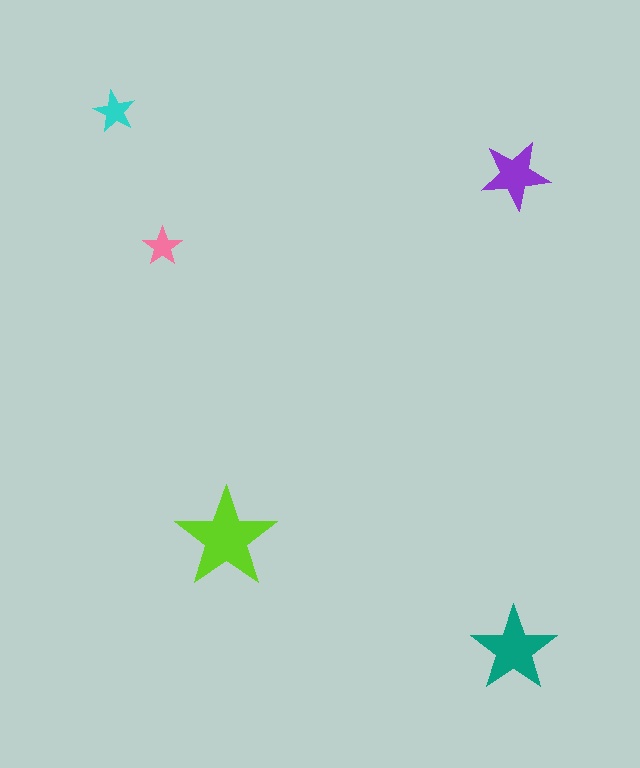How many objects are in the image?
There are 5 objects in the image.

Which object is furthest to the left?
The cyan star is leftmost.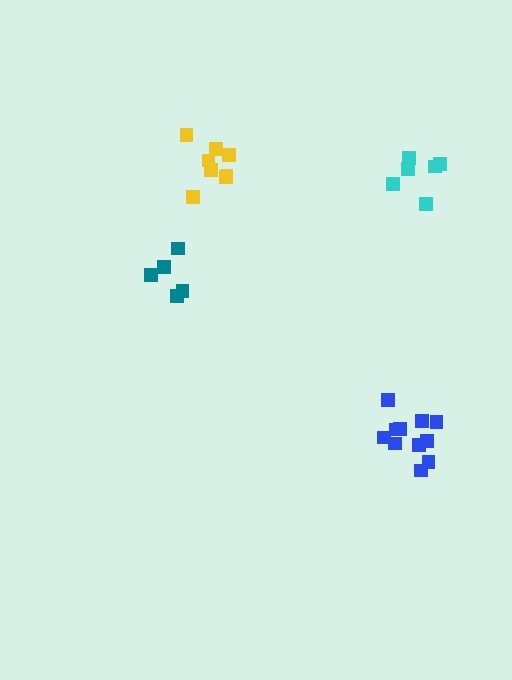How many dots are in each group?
Group 1: 6 dots, Group 2: 8 dots, Group 3: 11 dots, Group 4: 5 dots (30 total).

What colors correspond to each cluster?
The clusters are colored: cyan, yellow, blue, teal.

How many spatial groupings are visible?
There are 4 spatial groupings.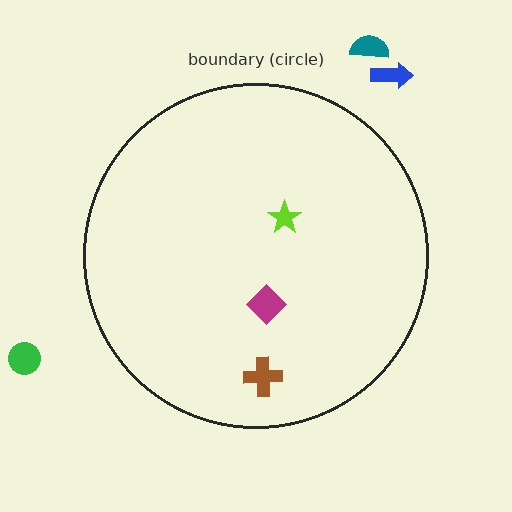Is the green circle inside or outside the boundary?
Outside.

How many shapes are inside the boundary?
3 inside, 3 outside.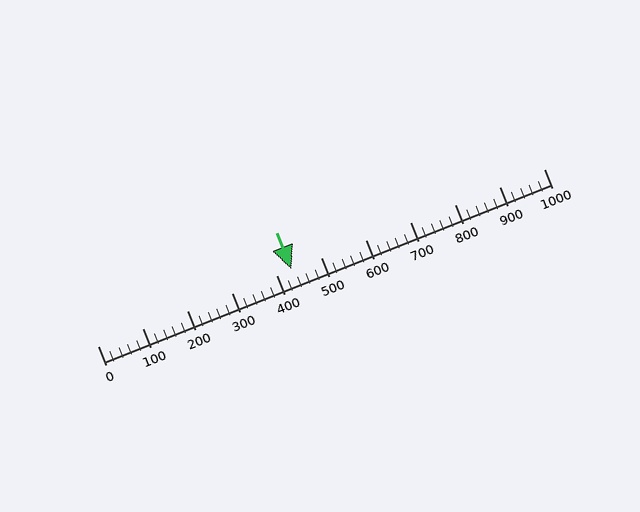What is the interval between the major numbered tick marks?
The major tick marks are spaced 100 units apart.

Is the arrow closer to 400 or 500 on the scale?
The arrow is closer to 400.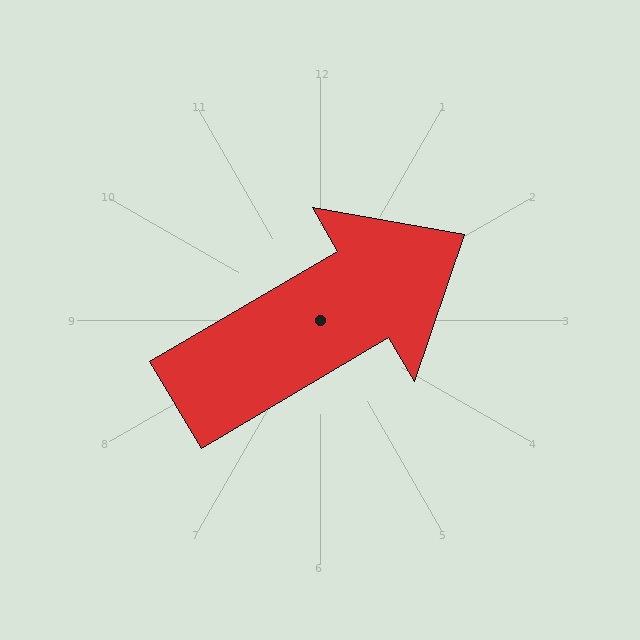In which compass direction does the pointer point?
Northeast.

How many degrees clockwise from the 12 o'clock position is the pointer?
Approximately 59 degrees.